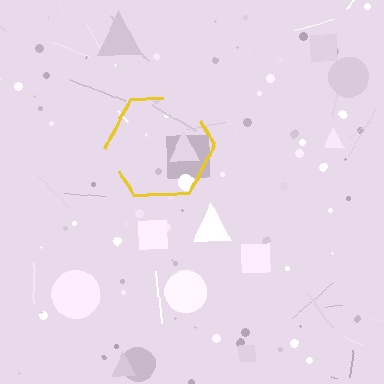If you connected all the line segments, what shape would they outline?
They would outline a hexagon.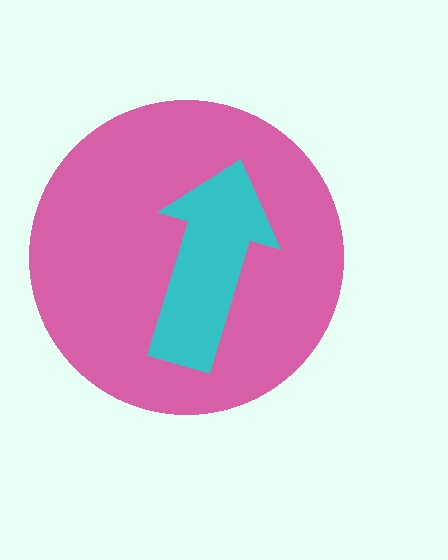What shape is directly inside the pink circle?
The cyan arrow.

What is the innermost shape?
The cyan arrow.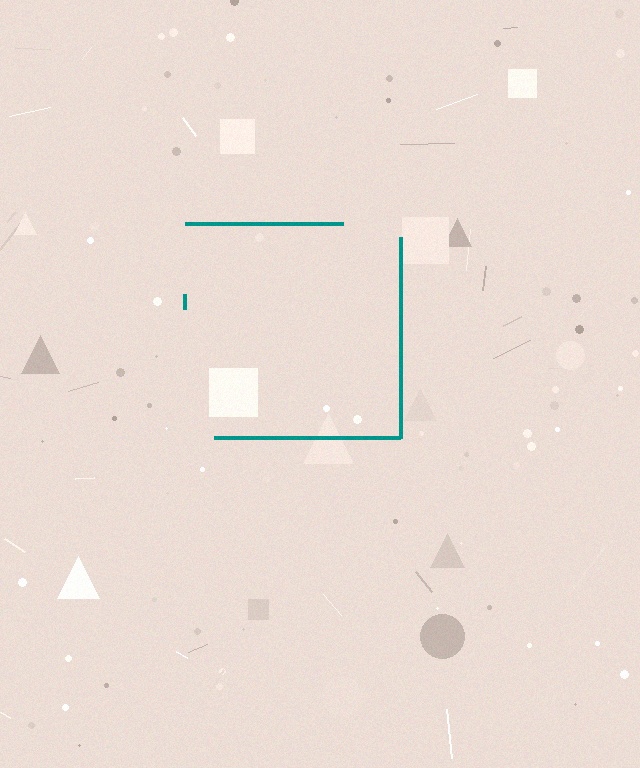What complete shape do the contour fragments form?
The contour fragments form a square.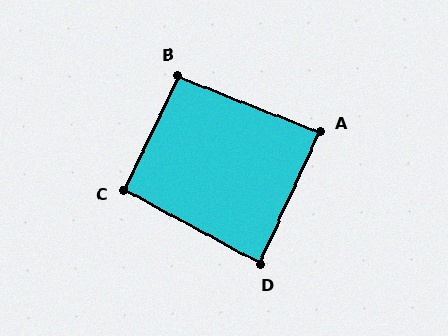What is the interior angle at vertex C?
Approximately 93 degrees (approximately right).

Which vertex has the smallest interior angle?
D, at approximately 86 degrees.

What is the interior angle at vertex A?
Approximately 87 degrees (approximately right).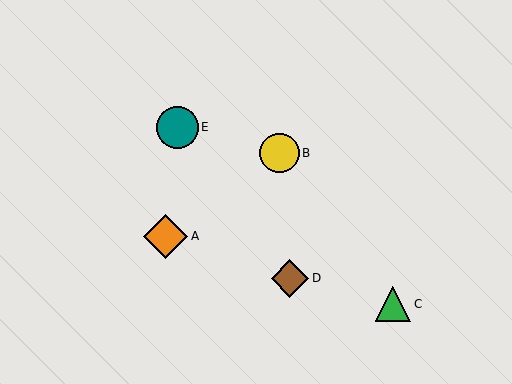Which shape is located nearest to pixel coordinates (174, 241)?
The orange diamond (labeled A) at (166, 236) is nearest to that location.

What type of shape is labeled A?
Shape A is an orange diamond.